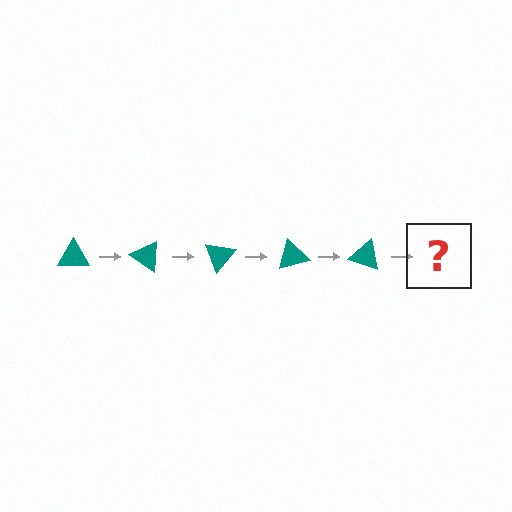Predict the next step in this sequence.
The next step is a teal triangle rotated 175 degrees.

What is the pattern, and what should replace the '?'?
The pattern is that the triangle rotates 35 degrees each step. The '?' should be a teal triangle rotated 175 degrees.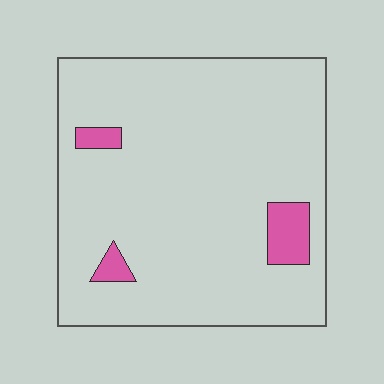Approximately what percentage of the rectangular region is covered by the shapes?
Approximately 5%.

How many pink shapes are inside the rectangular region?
3.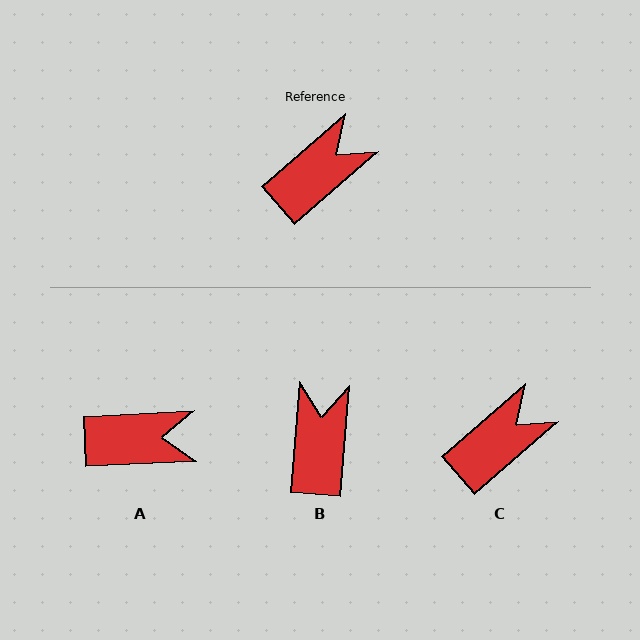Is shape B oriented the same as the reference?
No, it is off by about 44 degrees.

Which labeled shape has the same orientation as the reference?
C.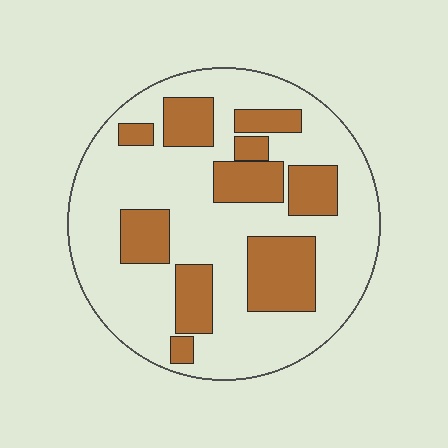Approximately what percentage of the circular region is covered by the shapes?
Approximately 30%.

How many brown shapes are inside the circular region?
10.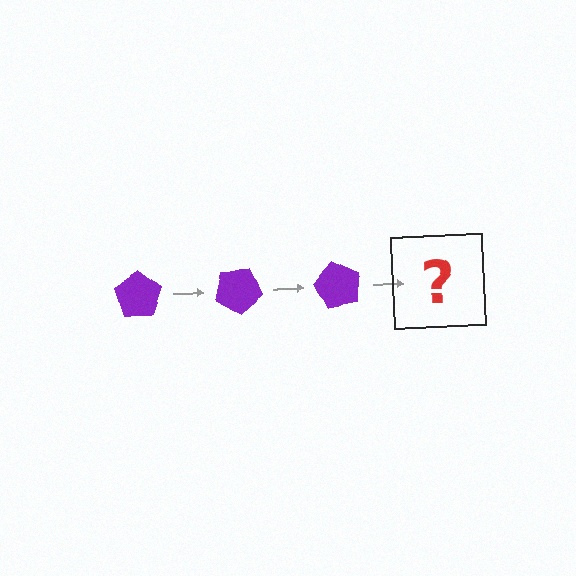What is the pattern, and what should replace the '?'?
The pattern is that the pentagon rotates 30 degrees each step. The '?' should be a purple pentagon rotated 90 degrees.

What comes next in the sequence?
The next element should be a purple pentagon rotated 90 degrees.